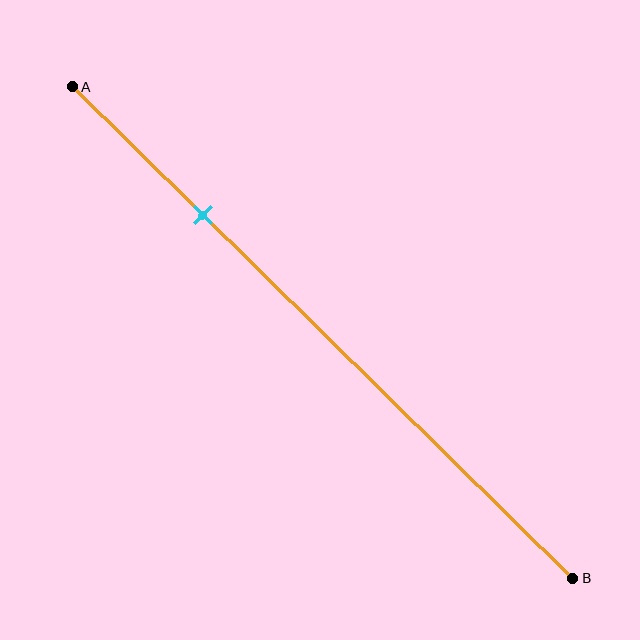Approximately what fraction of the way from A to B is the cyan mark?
The cyan mark is approximately 25% of the way from A to B.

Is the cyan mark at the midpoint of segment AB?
No, the mark is at about 25% from A, not at the 50% midpoint.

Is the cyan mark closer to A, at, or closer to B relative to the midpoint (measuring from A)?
The cyan mark is closer to point A than the midpoint of segment AB.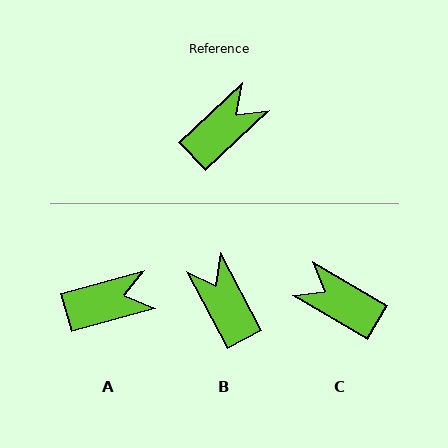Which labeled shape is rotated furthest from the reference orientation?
C, about 107 degrees away.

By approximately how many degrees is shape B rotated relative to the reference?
Approximately 75 degrees counter-clockwise.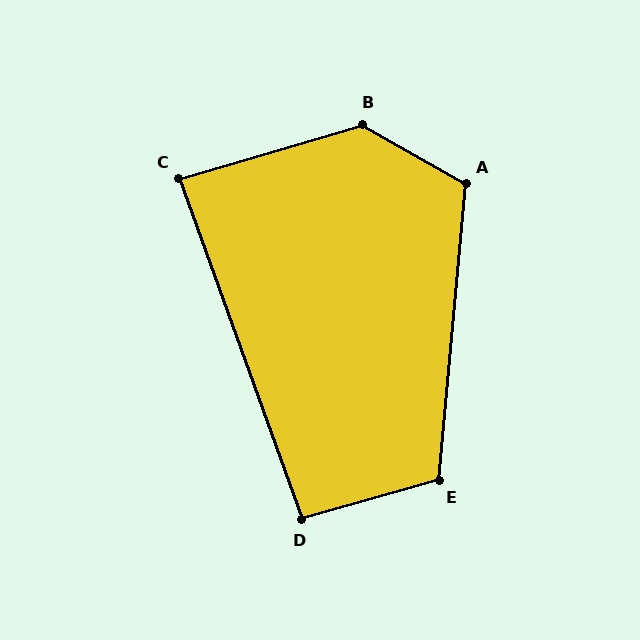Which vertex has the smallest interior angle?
C, at approximately 86 degrees.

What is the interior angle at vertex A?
Approximately 114 degrees (obtuse).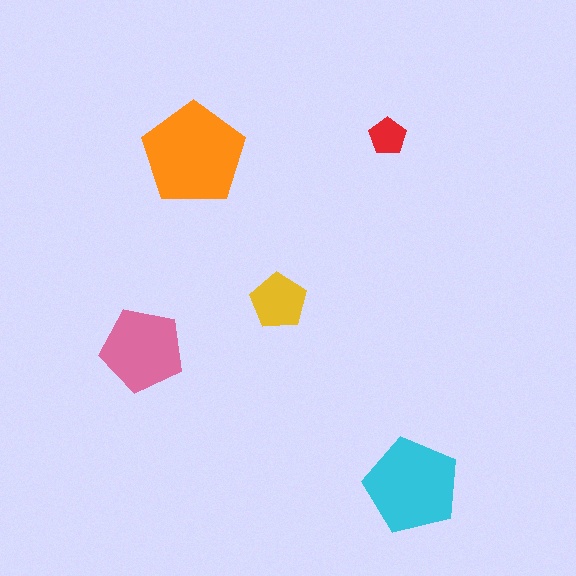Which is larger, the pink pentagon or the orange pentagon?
The orange one.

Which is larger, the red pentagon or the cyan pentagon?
The cyan one.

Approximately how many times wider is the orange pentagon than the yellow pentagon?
About 2 times wider.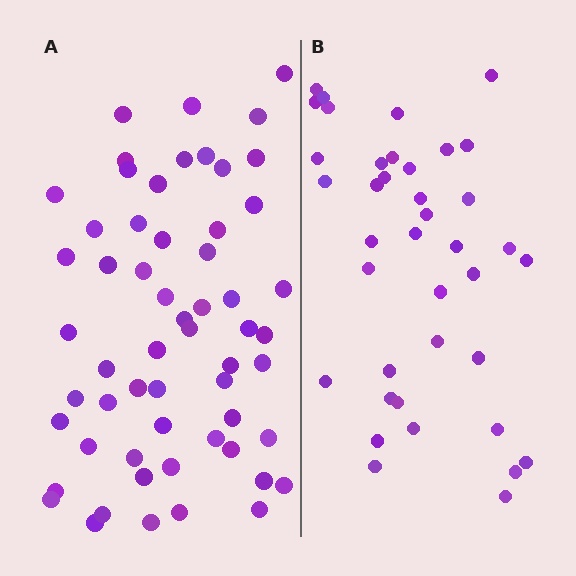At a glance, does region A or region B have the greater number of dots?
Region A (the left region) has more dots.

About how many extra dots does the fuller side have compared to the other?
Region A has approximately 20 more dots than region B.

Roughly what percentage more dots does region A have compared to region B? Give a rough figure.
About 50% more.